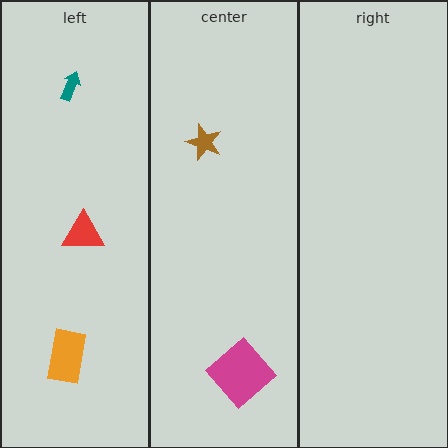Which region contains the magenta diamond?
The center region.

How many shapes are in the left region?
3.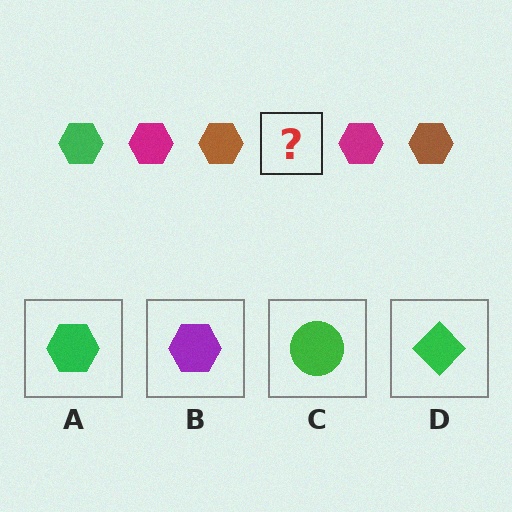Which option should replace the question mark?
Option A.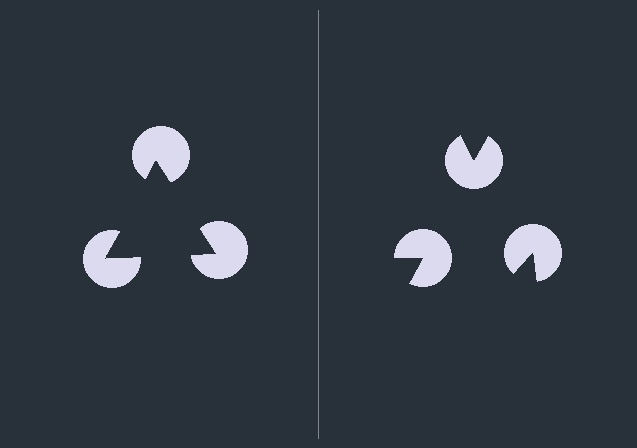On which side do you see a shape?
An illusory triangle appears on the left side. On the right side the wedge cuts are rotated, so no coherent shape forms.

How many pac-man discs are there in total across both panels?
6 — 3 on each side.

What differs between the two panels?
The pac-man discs are positioned identically on both sides; only the wedge orientations differ. On the left they align to a triangle; on the right they are misaligned.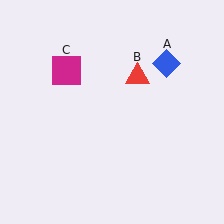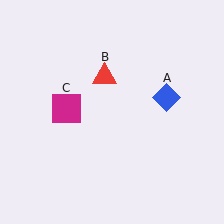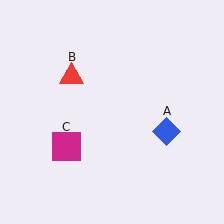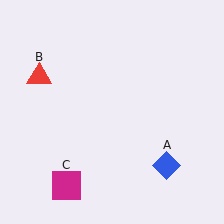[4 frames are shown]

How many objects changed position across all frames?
3 objects changed position: blue diamond (object A), red triangle (object B), magenta square (object C).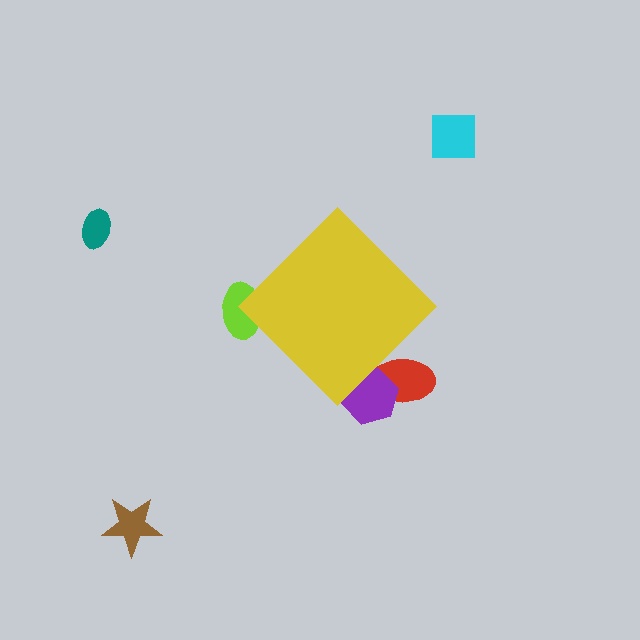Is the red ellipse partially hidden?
Yes, the red ellipse is partially hidden behind the yellow diamond.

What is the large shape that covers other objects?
A yellow diamond.